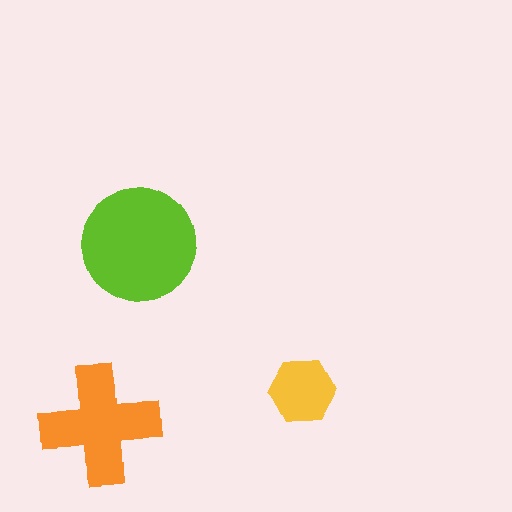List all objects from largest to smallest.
The lime circle, the orange cross, the yellow hexagon.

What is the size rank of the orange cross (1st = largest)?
2nd.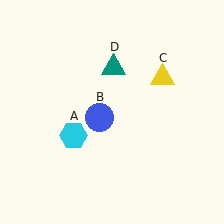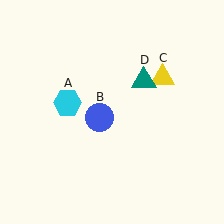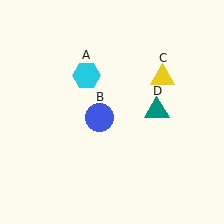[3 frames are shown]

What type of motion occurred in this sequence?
The cyan hexagon (object A), teal triangle (object D) rotated clockwise around the center of the scene.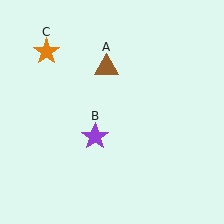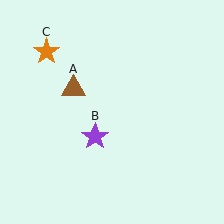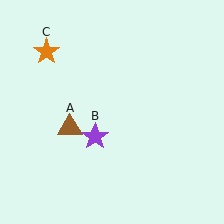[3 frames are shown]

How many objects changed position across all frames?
1 object changed position: brown triangle (object A).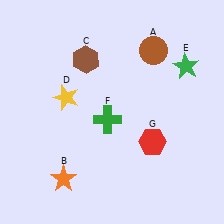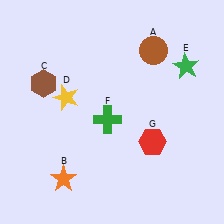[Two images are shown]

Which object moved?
The brown hexagon (C) moved left.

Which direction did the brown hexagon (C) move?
The brown hexagon (C) moved left.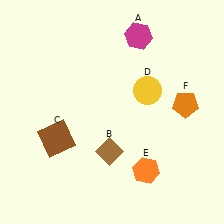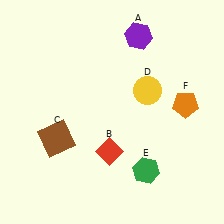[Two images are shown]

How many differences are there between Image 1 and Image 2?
There are 3 differences between the two images.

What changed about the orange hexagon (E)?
In Image 1, E is orange. In Image 2, it changed to green.